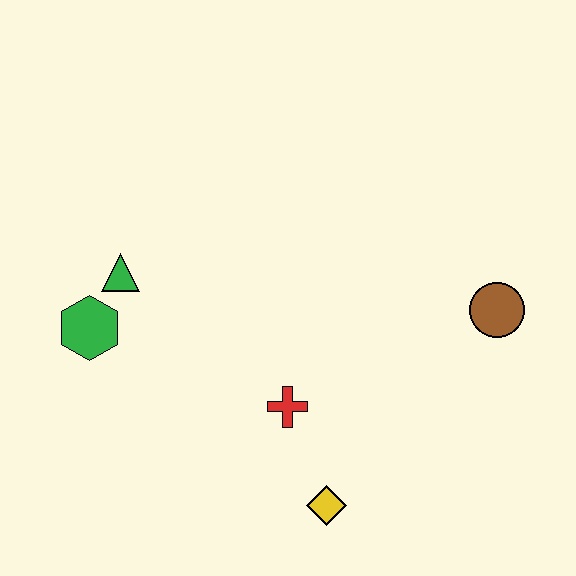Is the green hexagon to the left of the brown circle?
Yes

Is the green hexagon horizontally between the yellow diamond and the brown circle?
No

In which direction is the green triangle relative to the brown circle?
The green triangle is to the left of the brown circle.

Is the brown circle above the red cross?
Yes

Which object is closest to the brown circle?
The red cross is closest to the brown circle.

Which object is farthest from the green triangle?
The brown circle is farthest from the green triangle.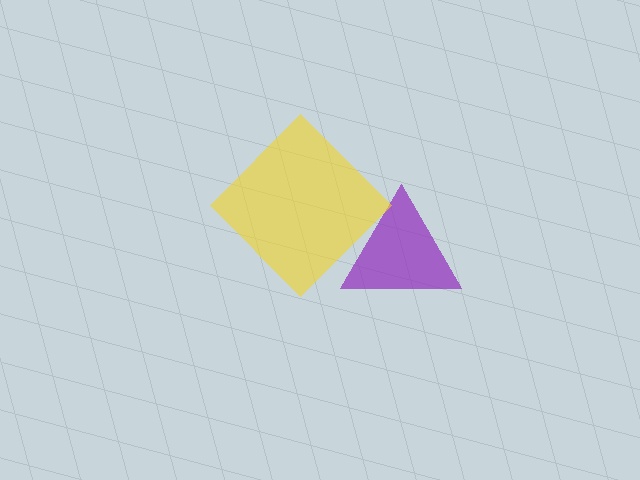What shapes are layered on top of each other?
The layered shapes are: a purple triangle, a yellow diamond.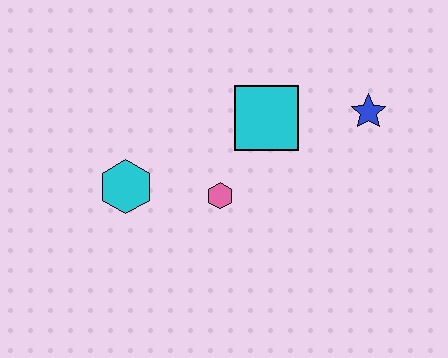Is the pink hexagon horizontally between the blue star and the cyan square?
No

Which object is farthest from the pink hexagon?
The blue star is farthest from the pink hexagon.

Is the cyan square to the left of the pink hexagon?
No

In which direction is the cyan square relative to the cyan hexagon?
The cyan square is to the right of the cyan hexagon.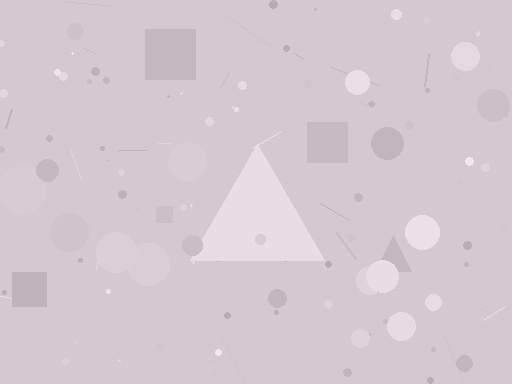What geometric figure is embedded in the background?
A triangle is embedded in the background.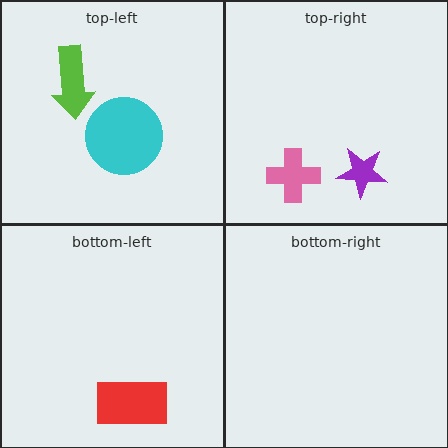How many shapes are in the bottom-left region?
1.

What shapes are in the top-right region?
The purple star, the pink cross.